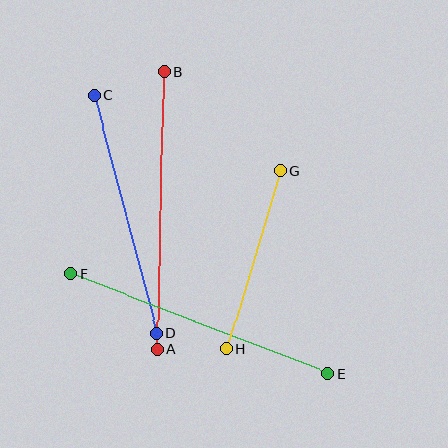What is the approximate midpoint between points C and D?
The midpoint is at approximately (125, 214) pixels.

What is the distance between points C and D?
The distance is approximately 246 pixels.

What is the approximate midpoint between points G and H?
The midpoint is at approximately (254, 260) pixels.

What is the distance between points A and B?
The distance is approximately 278 pixels.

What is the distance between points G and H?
The distance is approximately 186 pixels.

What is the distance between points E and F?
The distance is approximately 276 pixels.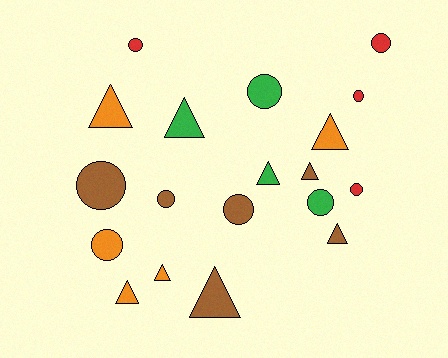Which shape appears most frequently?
Circle, with 10 objects.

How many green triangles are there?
There are 2 green triangles.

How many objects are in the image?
There are 19 objects.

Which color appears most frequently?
Brown, with 6 objects.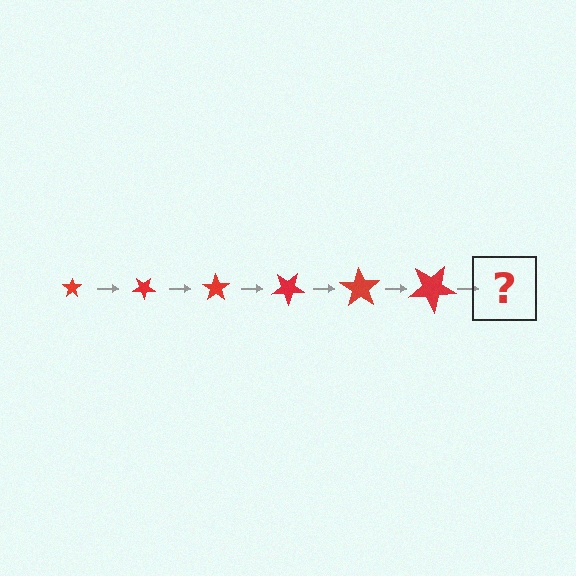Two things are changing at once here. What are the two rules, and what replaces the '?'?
The two rules are that the star grows larger each step and it rotates 35 degrees each step. The '?' should be a star, larger than the previous one and rotated 210 degrees from the start.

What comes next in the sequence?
The next element should be a star, larger than the previous one and rotated 210 degrees from the start.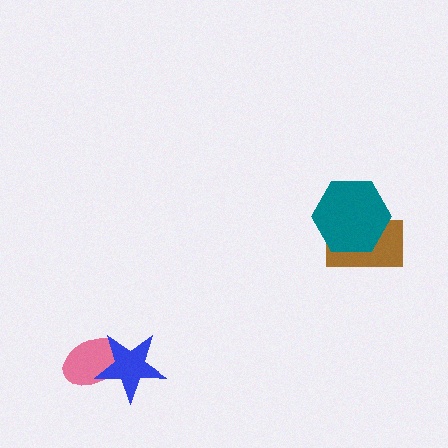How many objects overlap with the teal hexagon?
1 object overlaps with the teal hexagon.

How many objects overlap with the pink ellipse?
1 object overlaps with the pink ellipse.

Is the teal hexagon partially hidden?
No, no other shape covers it.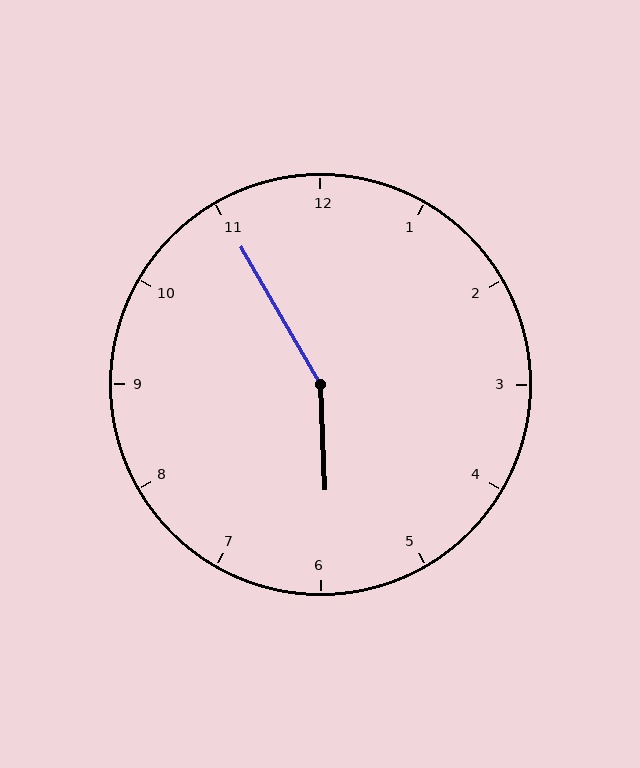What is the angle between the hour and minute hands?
Approximately 152 degrees.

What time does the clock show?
5:55.